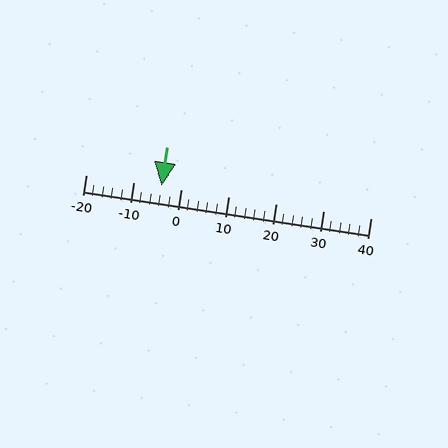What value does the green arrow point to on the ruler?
The green arrow points to approximately -4.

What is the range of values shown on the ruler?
The ruler shows values from -20 to 40.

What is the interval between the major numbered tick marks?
The major tick marks are spaced 10 units apart.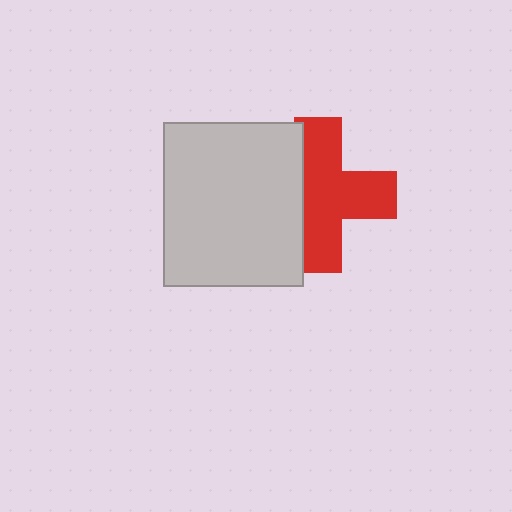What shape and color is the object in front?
The object in front is a light gray rectangle.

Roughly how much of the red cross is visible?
Most of it is visible (roughly 68%).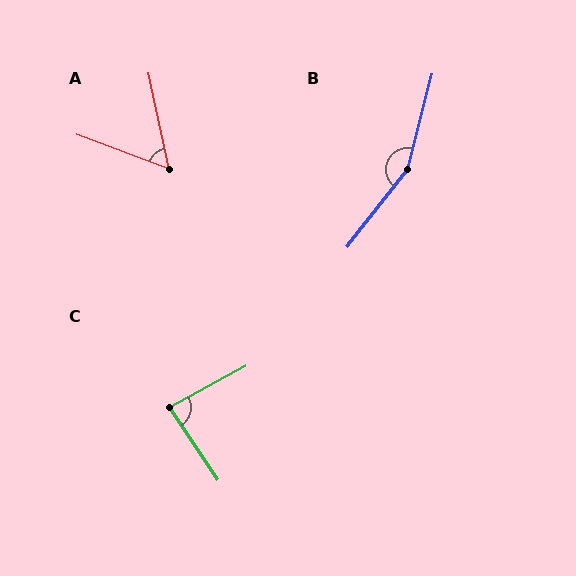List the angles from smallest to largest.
A (58°), C (85°), B (157°).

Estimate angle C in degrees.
Approximately 85 degrees.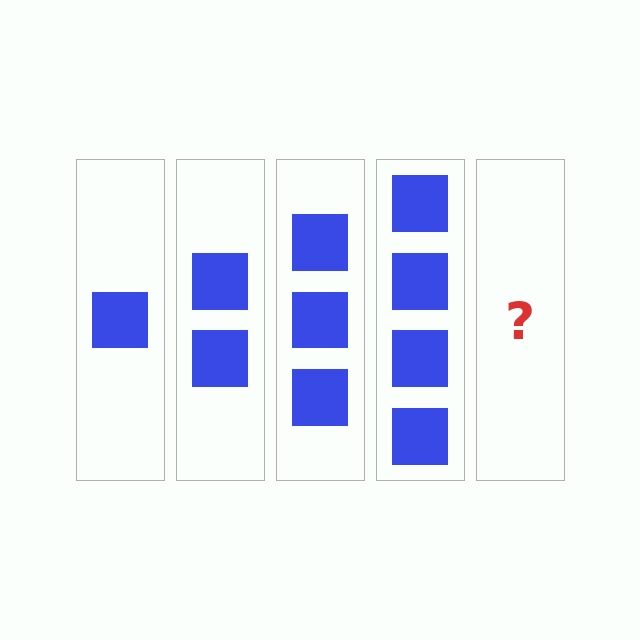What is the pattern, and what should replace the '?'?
The pattern is that each step adds one more square. The '?' should be 5 squares.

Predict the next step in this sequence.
The next step is 5 squares.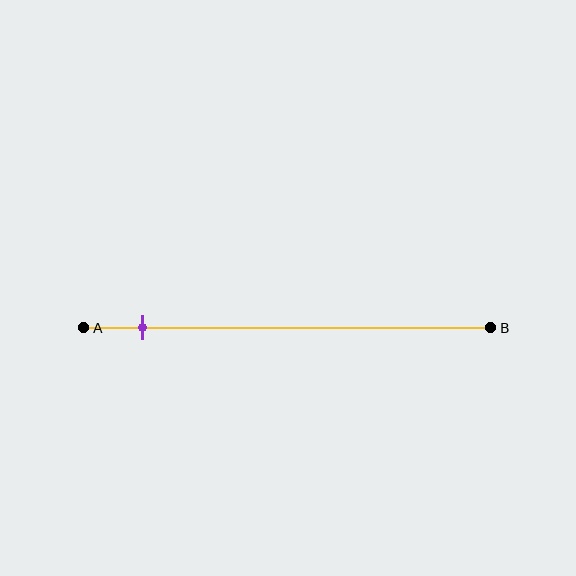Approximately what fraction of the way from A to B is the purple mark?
The purple mark is approximately 15% of the way from A to B.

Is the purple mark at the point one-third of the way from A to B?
No, the mark is at about 15% from A, not at the 33% one-third point.